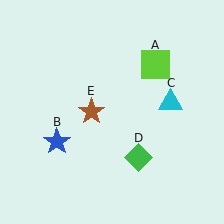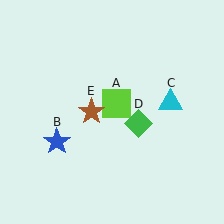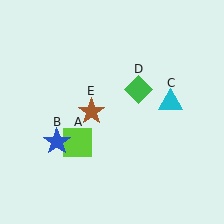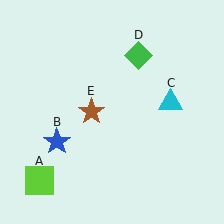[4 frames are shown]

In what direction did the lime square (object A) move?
The lime square (object A) moved down and to the left.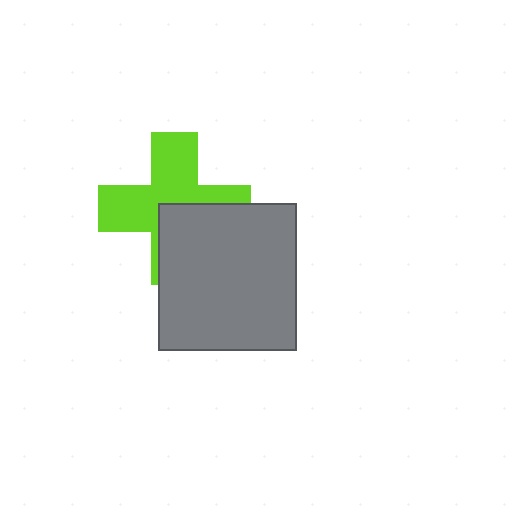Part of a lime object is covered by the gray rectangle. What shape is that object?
It is a cross.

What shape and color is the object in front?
The object in front is a gray rectangle.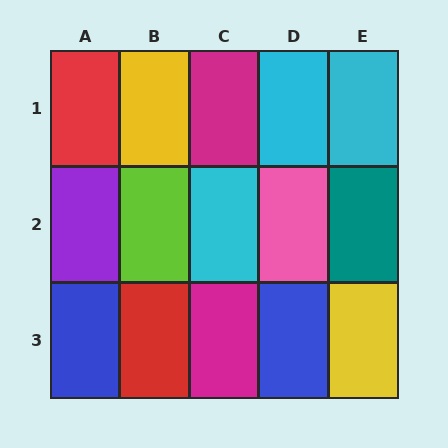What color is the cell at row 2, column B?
Lime.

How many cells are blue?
2 cells are blue.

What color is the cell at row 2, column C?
Cyan.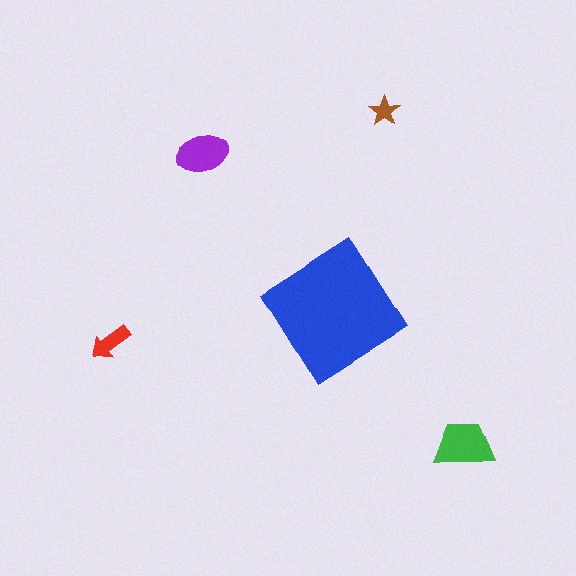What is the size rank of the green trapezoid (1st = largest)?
2nd.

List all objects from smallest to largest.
The brown star, the red arrow, the purple ellipse, the green trapezoid, the blue diamond.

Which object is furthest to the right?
The green trapezoid is rightmost.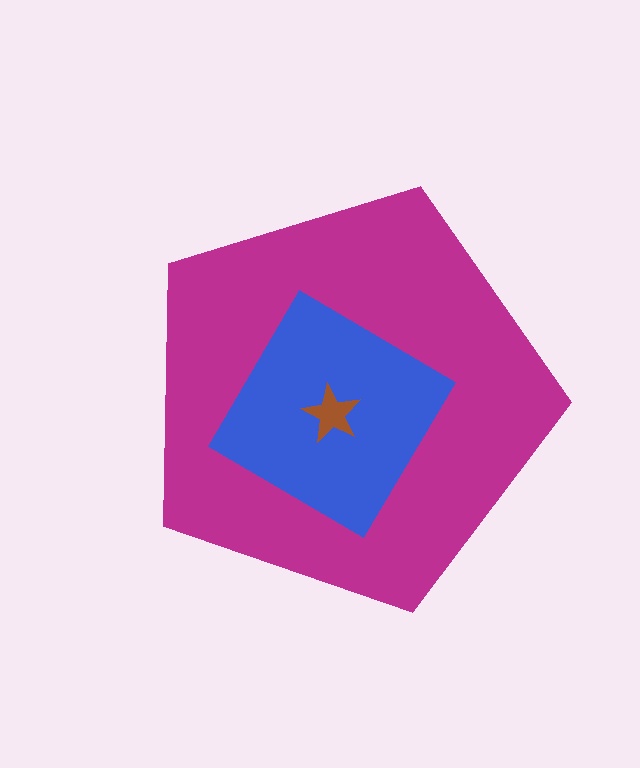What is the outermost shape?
The magenta pentagon.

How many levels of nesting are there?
3.